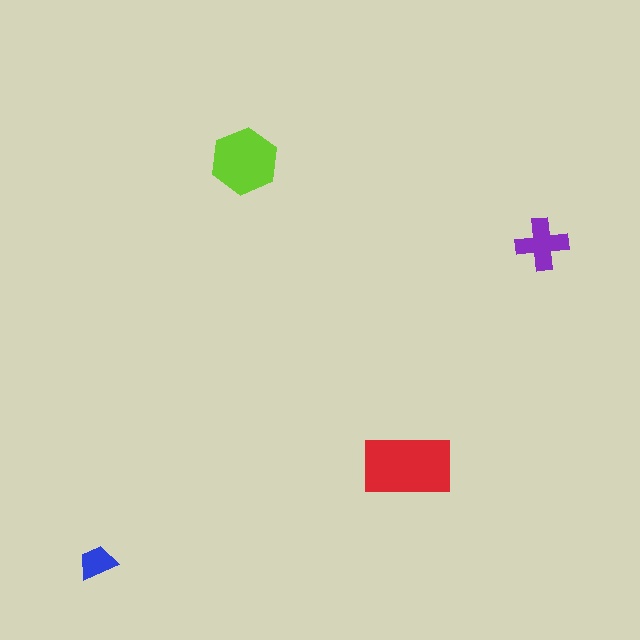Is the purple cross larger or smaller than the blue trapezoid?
Larger.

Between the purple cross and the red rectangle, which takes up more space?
The red rectangle.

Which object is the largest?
The red rectangle.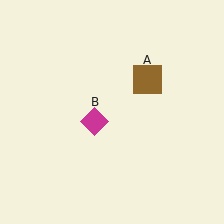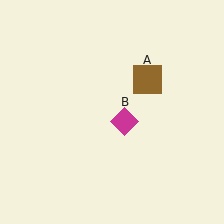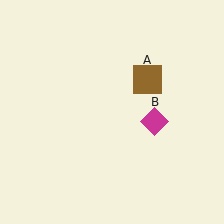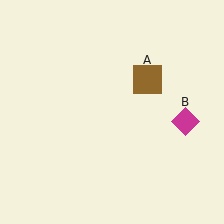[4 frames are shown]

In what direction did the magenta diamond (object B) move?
The magenta diamond (object B) moved right.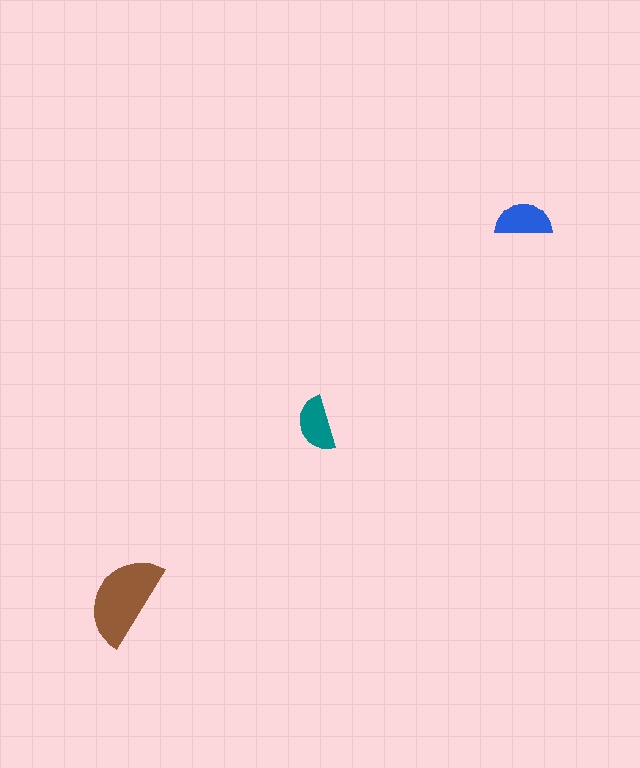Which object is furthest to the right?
The blue semicircle is rightmost.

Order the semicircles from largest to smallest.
the brown one, the blue one, the teal one.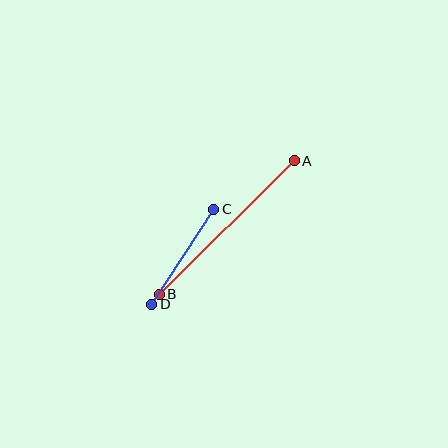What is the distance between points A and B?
The distance is approximately 190 pixels.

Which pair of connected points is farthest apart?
Points A and B are farthest apart.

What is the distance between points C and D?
The distance is approximately 114 pixels.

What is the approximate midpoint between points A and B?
The midpoint is at approximately (227, 228) pixels.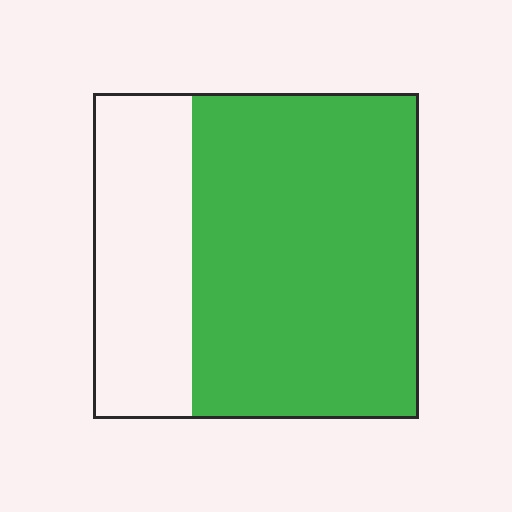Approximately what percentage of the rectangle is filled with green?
Approximately 70%.